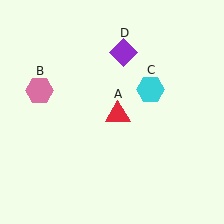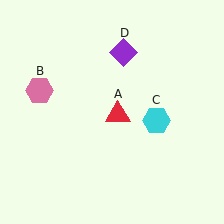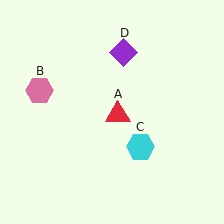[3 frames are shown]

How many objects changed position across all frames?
1 object changed position: cyan hexagon (object C).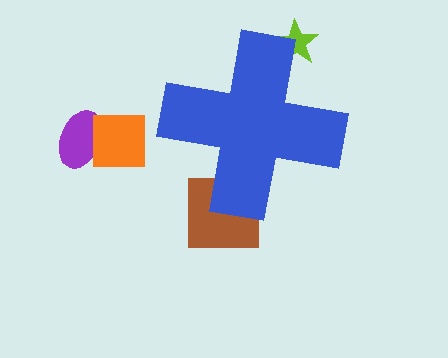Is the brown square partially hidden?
Yes, the brown square is partially hidden behind the blue cross.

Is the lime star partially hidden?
Yes, the lime star is partially hidden behind the blue cross.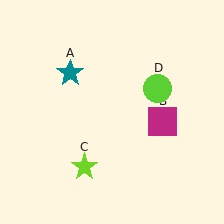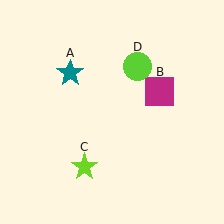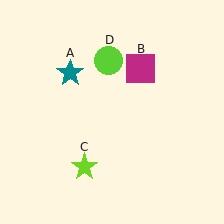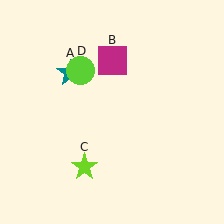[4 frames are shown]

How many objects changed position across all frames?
2 objects changed position: magenta square (object B), lime circle (object D).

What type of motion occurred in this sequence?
The magenta square (object B), lime circle (object D) rotated counterclockwise around the center of the scene.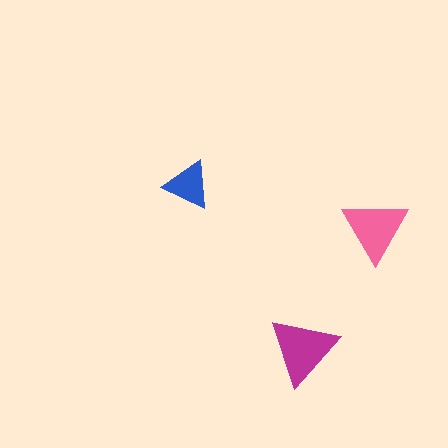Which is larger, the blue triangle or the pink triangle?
The pink one.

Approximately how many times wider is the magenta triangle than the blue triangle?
About 1.5 times wider.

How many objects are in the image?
There are 3 objects in the image.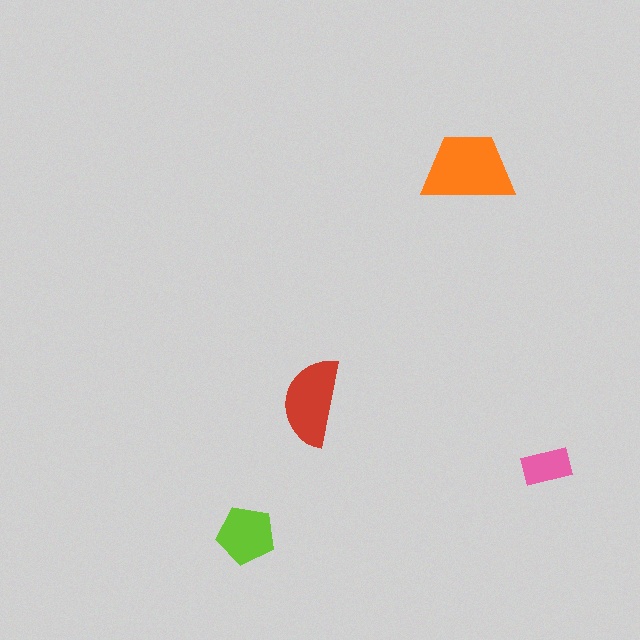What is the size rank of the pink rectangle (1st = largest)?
4th.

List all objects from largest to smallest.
The orange trapezoid, the red semicircle, the lime pentagon, the pink rectangle.